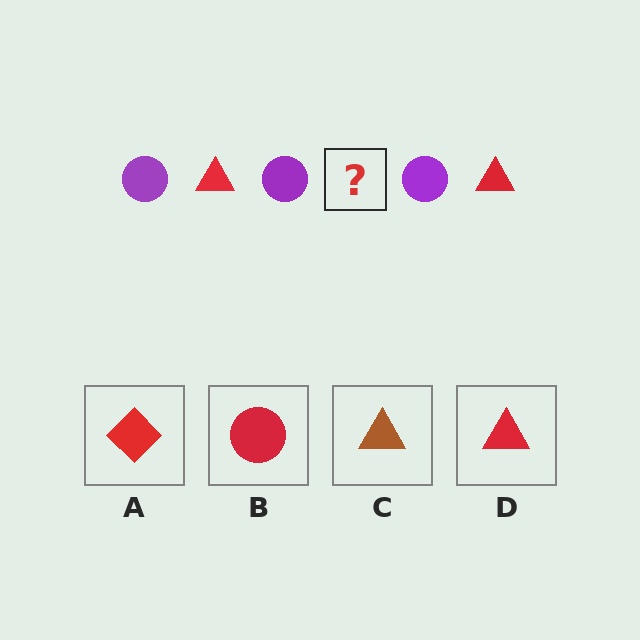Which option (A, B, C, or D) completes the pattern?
D.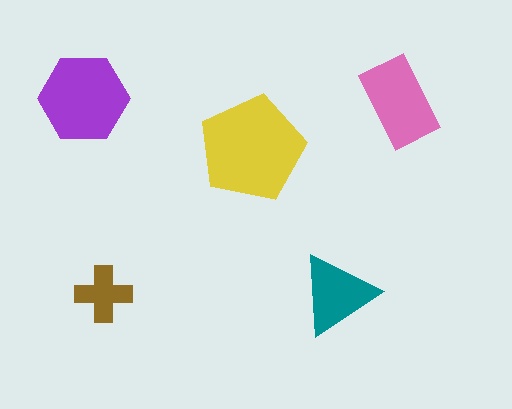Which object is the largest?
The yellow pentagon.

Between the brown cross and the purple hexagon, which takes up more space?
The purple hexagon.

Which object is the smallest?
The brown cross.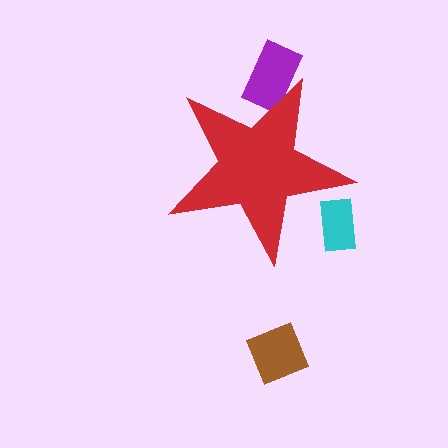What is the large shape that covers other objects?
A red star.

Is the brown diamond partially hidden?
No, the brown diamond is fully visible.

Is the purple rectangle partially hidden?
Yes, the purple rectangle is partially hidden behind the red star.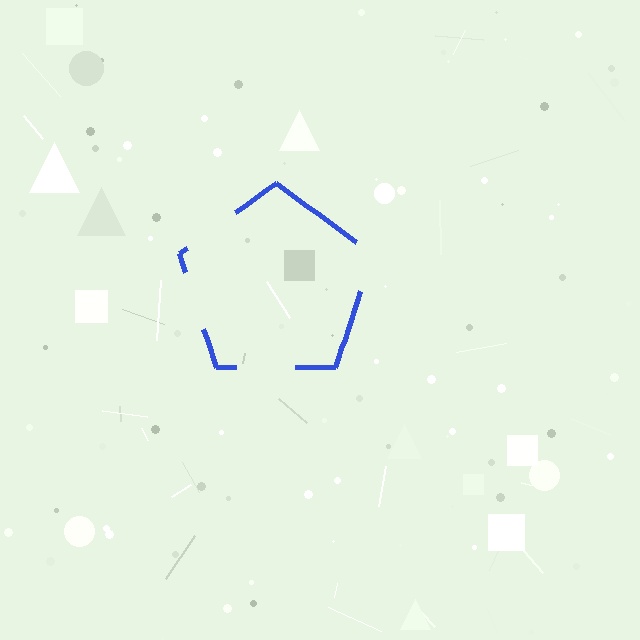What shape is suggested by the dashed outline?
The dashed outline suggests a pentagon.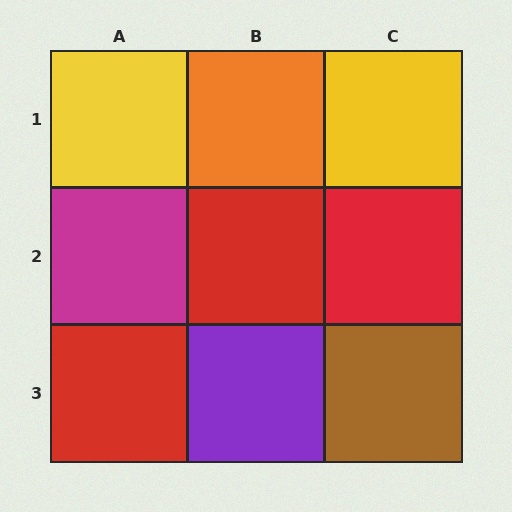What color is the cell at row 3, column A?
Red.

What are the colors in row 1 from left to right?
Yellow, orange, yellow.